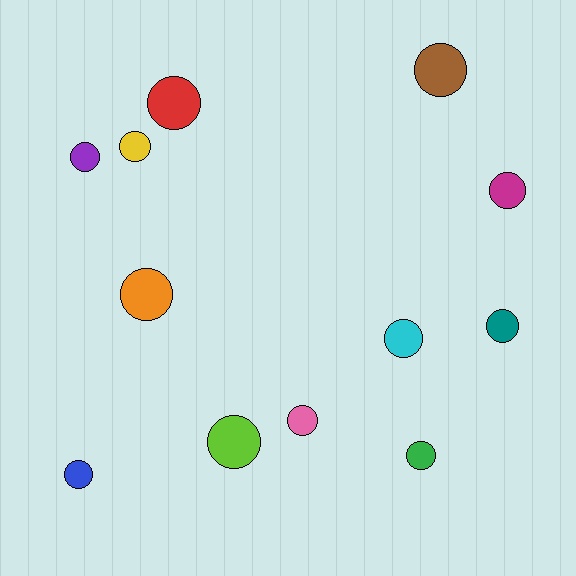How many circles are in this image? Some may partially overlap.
There are 12 circles.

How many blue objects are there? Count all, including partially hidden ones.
There is 1 blue object.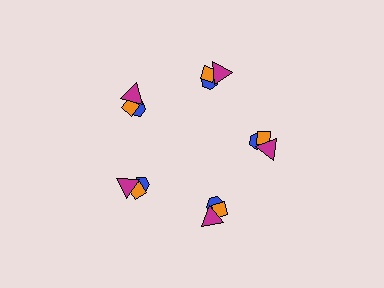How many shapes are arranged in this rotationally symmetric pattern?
There are 15 shapes, arranged in 5 groups of 3.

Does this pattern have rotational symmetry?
Yes, this pattern has 5-fold rotational symmetry. It looks the same after rotating 72 degrees around the center.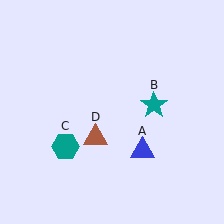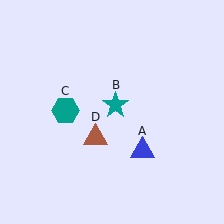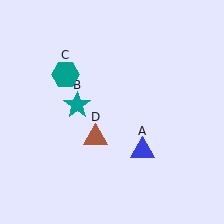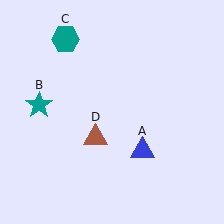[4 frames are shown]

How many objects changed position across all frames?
2 objects changed position: teal star (object B), teal hexagon (object C).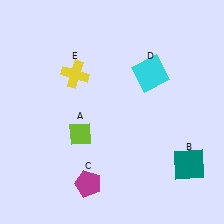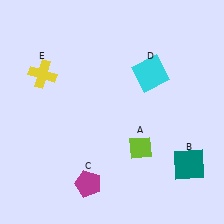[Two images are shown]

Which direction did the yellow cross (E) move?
The yellow cross (E) moved left.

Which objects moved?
The objects that moved are: the lime diamond (A), the yellow cross (E).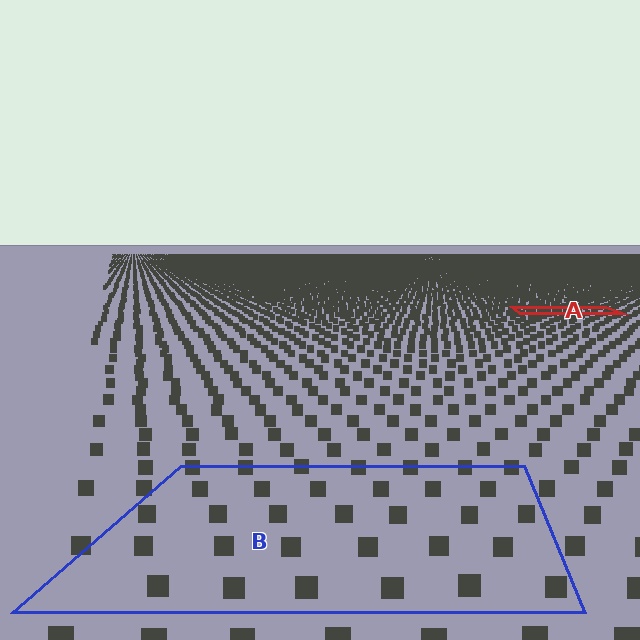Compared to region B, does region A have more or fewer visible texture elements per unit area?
Region A has more texture elements per unit area — they are packed more densely because it is farther away.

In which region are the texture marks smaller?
The texture marks are smaller in region A, because it is farther away.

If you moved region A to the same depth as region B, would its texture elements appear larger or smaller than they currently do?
They would appear larger. At a closer depth, the same texture elements are projected at a bigger on-screen size.